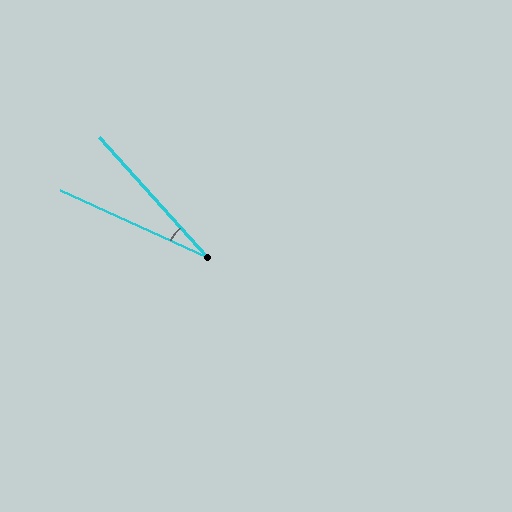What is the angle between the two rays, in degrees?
Approximately 24 degrees.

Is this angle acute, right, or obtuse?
It is acute.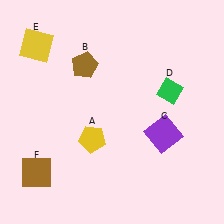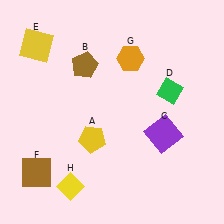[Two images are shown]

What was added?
An orange hexagon (G), a yellow diamond (H) were added in Image 2.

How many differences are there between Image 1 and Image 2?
There are 2 differences between the two images.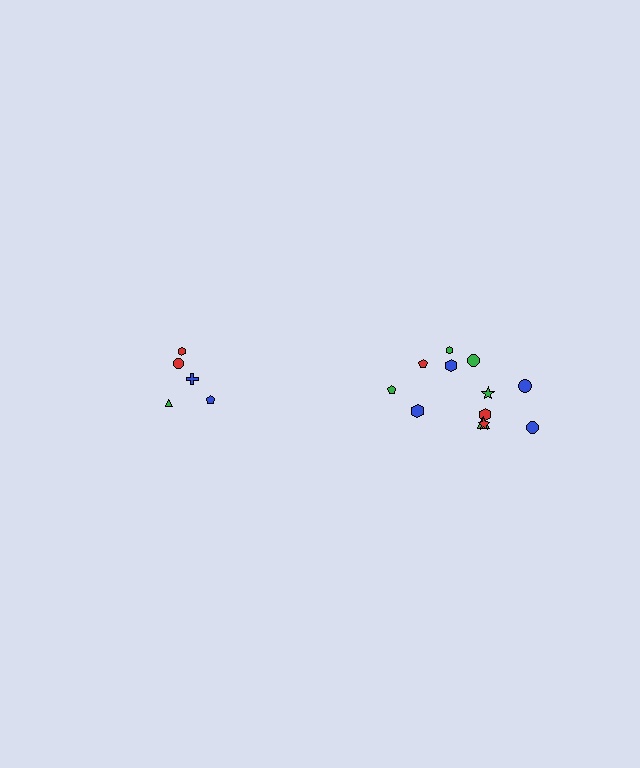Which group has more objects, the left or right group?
The right group.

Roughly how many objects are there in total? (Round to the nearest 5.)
Roughly 15 objects in total.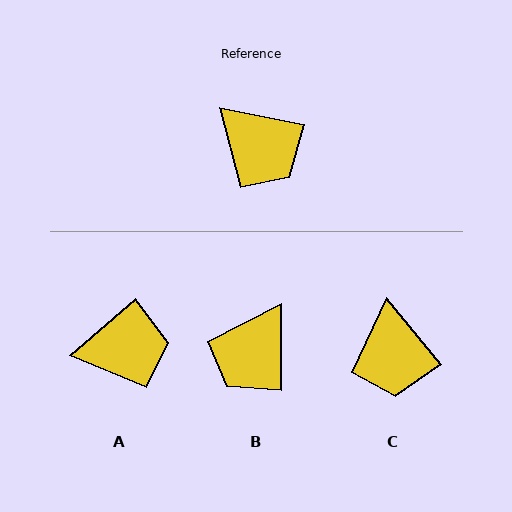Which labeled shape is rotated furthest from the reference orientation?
B, about 78 degrees away.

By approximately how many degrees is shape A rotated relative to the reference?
Approximately 53 degrees counter-clockwise.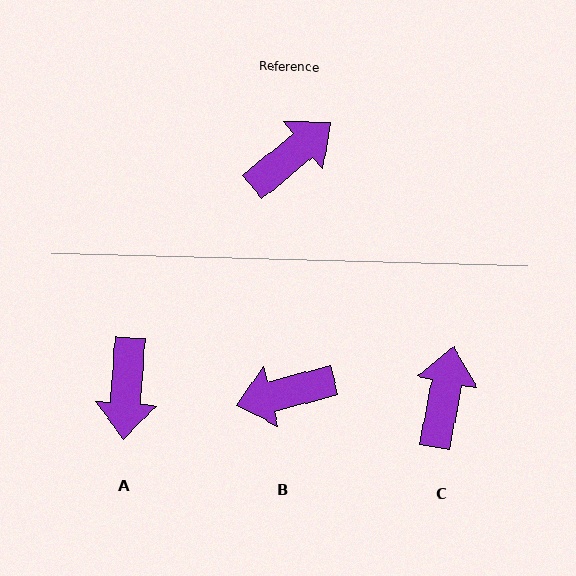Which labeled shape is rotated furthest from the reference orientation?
B, about 155 degrees away.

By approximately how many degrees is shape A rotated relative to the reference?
Approximately 133 degrees clockwise.